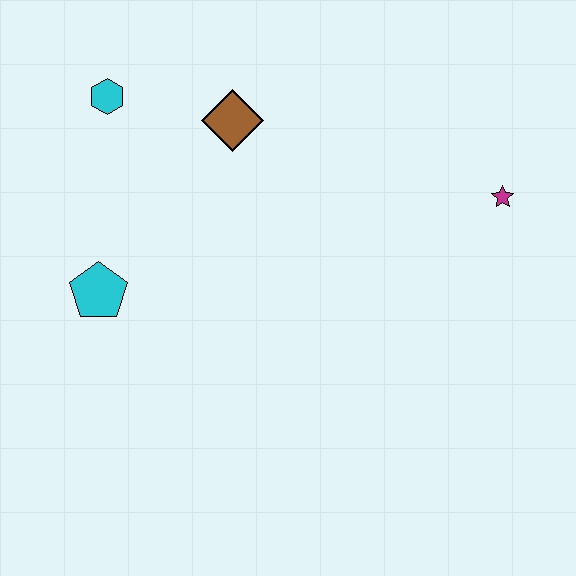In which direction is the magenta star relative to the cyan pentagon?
The magenta star is to the right of the cyan pentagon.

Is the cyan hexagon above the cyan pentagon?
Yes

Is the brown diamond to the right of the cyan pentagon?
Yes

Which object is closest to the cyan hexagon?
The brown diamond is closest to the cyan hexagon.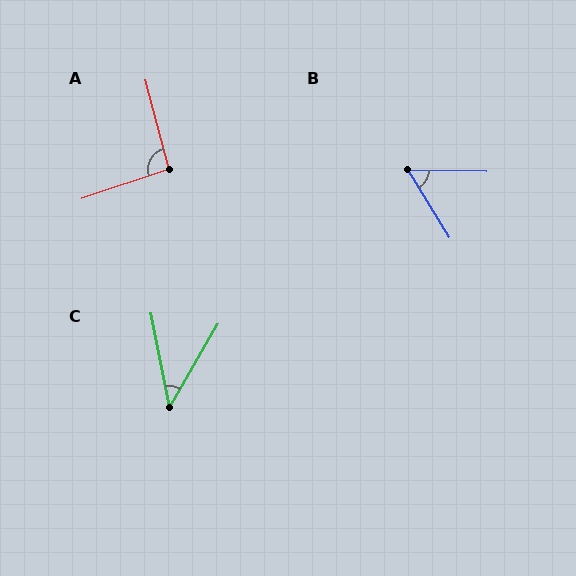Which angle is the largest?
A, at approximately 94 degrees.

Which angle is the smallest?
C, at approximately 41 degrees.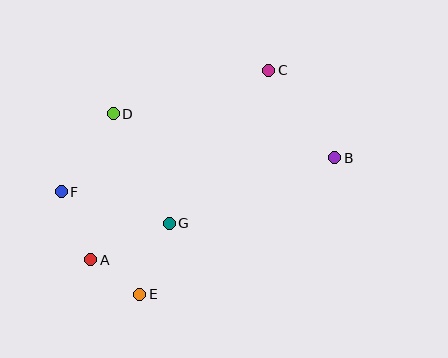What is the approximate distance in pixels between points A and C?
The distance between A and C is approximately 260 pixels.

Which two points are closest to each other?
Points A and E are closest to each other.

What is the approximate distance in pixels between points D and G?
The distance between D and G is approximately 123 pixels.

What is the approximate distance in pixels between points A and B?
The distance between A and B is approximately 264 pixels.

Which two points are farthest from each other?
Points B and F are farthest from each other.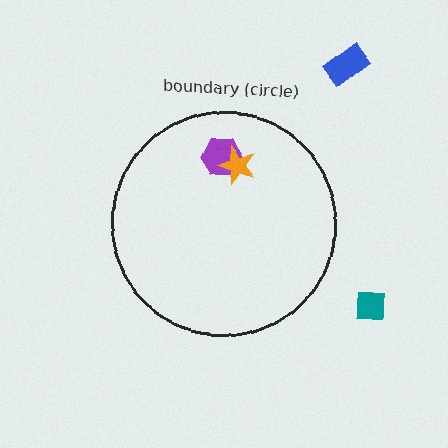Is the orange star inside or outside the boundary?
Inside.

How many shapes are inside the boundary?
2 inside, 2 outside.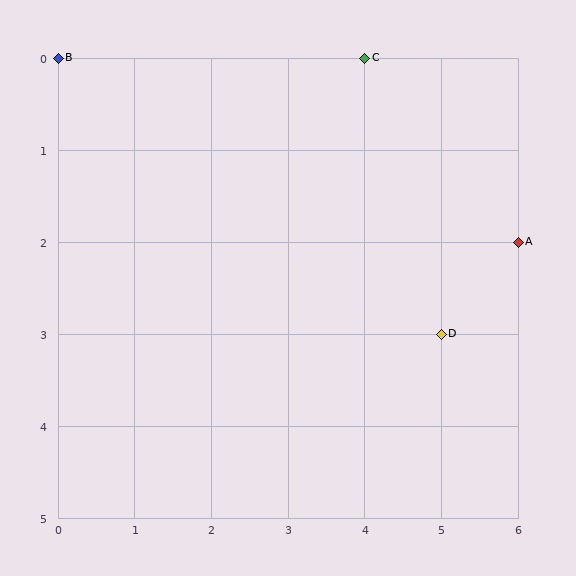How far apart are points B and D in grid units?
Points B and D are 5 columns and 3 rows apart (about 5.8 grid units diagonally).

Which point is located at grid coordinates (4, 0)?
Point C is at (4, 0).